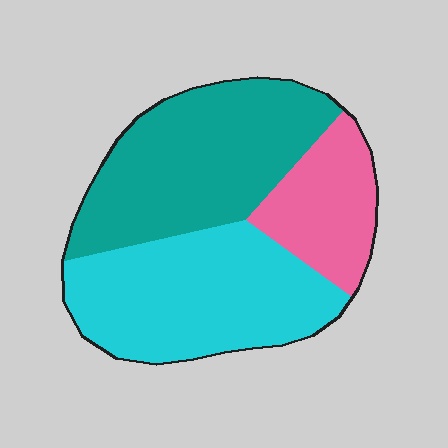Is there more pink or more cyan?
Cyan.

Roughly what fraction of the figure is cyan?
Cyan takes up about two fifths (2/5) of the figure.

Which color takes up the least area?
Pink, at roughly 20%.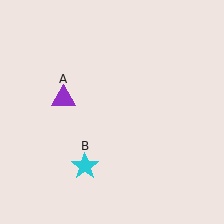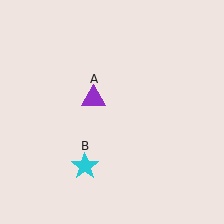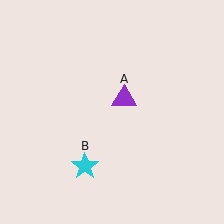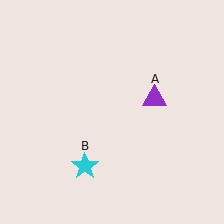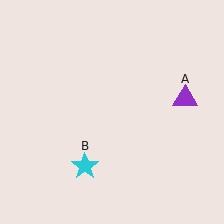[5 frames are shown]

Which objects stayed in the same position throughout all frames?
Cyan star (object B) remained stationary.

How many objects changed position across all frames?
1 object changed position: purple triangle (object A).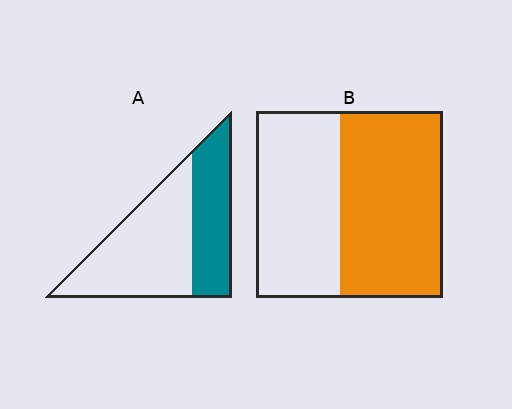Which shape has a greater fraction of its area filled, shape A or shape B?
Shape B.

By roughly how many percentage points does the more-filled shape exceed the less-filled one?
By roughly 15 percentage points (B over A).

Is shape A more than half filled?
No.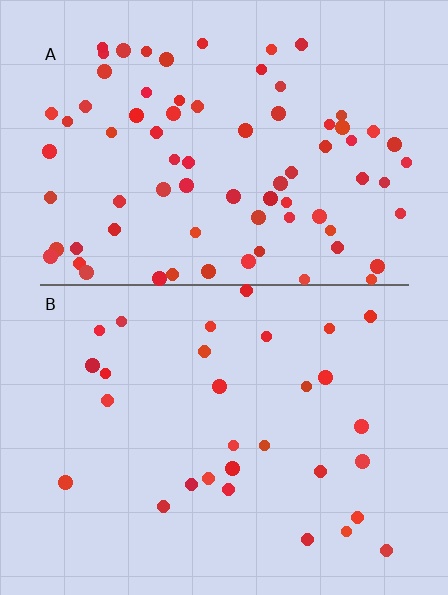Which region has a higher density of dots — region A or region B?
A (the top).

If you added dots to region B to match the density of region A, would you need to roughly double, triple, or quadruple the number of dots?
Approximately triple.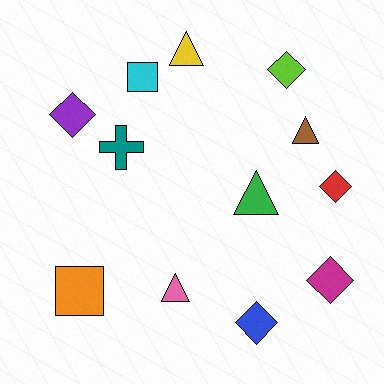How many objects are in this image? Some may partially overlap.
There are 12 objects.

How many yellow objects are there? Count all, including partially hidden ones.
There is 1 yellow object.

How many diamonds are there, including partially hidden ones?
There are 5 diamonds.